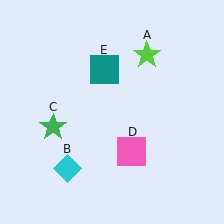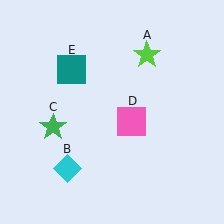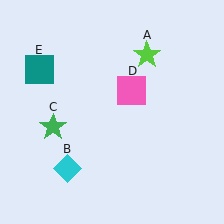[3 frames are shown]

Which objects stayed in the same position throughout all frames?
Lime star (object A) and cyan diamond (object B) and green star (object C) remained stationary.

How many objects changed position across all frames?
2 objects changed position: pink square (object D), teal square (object E).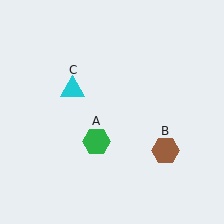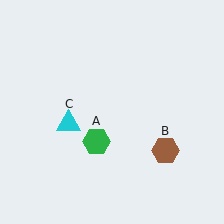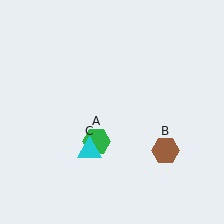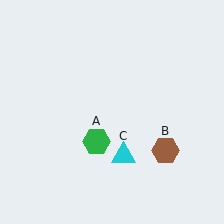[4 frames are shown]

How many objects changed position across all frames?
1 object changed position: cyan triangle (object C).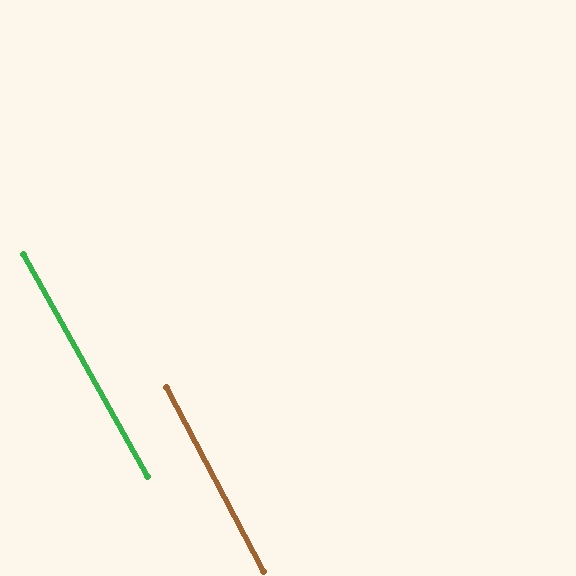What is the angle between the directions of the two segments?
Approximately 1 degree.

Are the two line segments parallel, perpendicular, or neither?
Parallel — their directions differ by only 1.3°.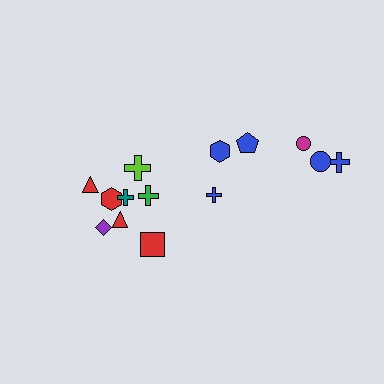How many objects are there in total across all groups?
There are 14 objects.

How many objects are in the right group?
There are 6 objects.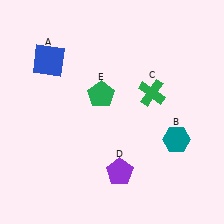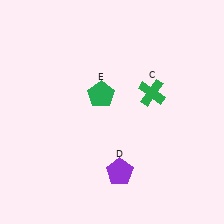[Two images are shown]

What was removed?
The blue square (A), the teal hexagon (B) were removed in Image 2.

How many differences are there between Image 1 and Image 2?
There are 2 differences between the two images.